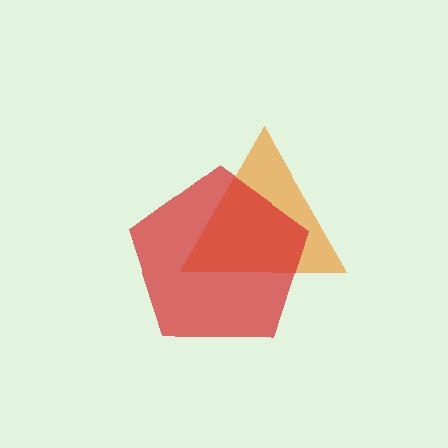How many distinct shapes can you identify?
There are 2 distinct shapes: an orange triangle, a red pentagon.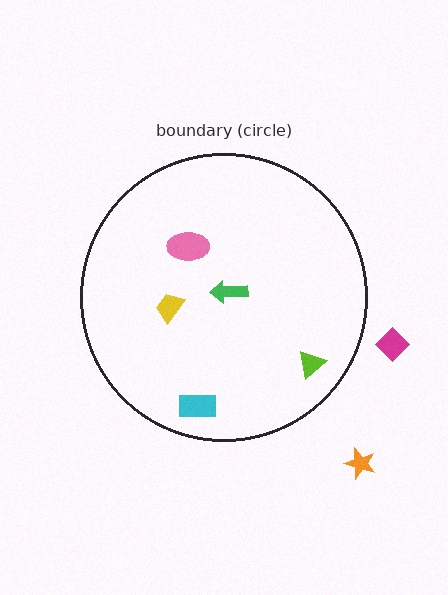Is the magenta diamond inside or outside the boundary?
Outside.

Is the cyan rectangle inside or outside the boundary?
Inside.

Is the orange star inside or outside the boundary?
Outside.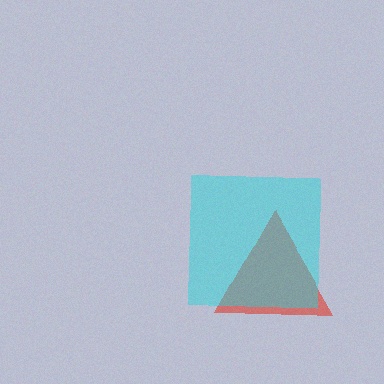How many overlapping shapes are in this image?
There are 2 overlapping shapes in the image.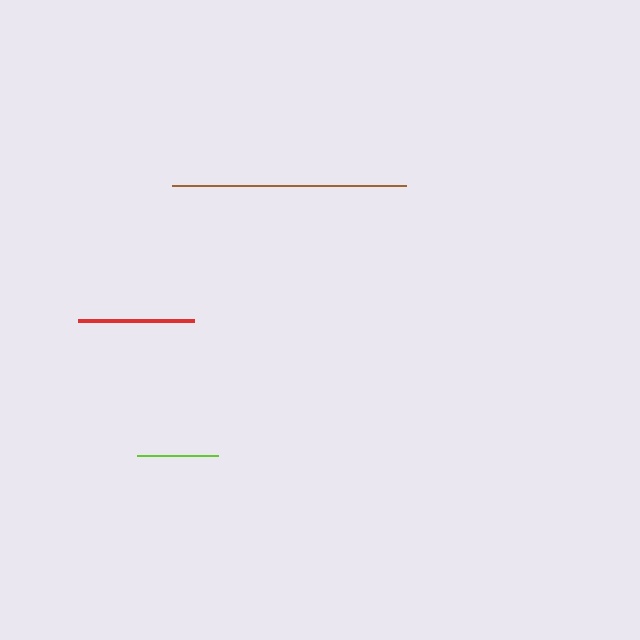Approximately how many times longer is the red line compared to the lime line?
The red line is approximately 1.4 times the length of the lime line.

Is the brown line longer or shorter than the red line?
The brown line is longer than the red line.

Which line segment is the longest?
The brown line is the longest at approximately 234 pixels.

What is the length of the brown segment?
The brown segment is approximately 234 pixels long.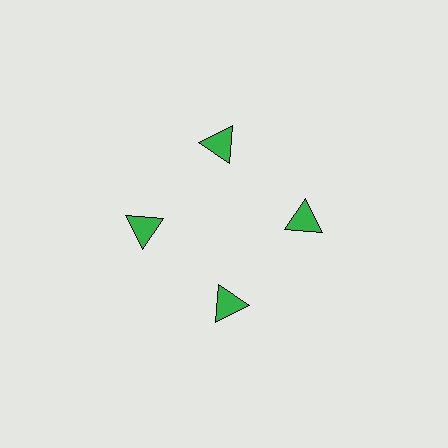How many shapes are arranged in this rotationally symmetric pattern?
There are 4 shapes, arranged in 4 groups of 1.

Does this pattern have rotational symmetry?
Yes, this pattern has 4-fold rotational symmetry. It looks the same after rotating 90 degrees around the center.